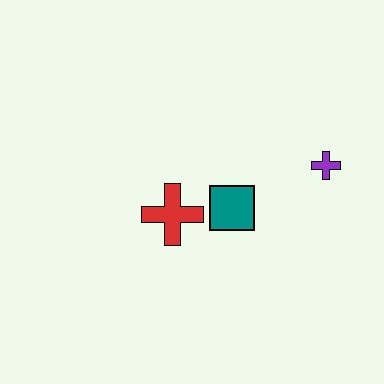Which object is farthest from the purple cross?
The red cross is farthest from the purple cross.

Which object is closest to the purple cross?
The teal square is closest to the purple cross.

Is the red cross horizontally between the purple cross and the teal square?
No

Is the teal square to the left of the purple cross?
Yes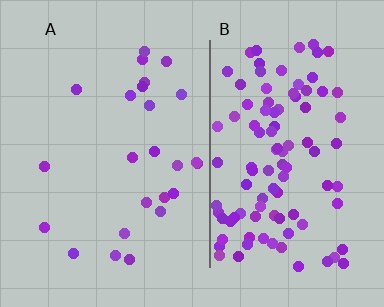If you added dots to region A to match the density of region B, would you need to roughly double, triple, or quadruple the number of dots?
Approximately quadruple.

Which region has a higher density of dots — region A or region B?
B (the right).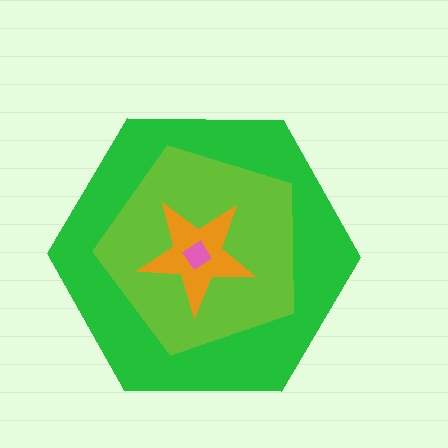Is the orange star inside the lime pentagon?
Yes.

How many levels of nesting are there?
4.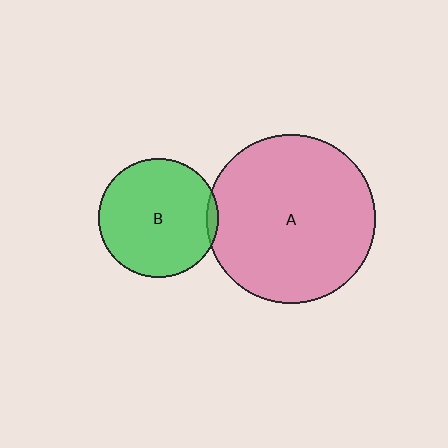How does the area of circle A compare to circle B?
Approximately 2.0 times.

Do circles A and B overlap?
Yes.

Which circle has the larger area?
Circle A (pink).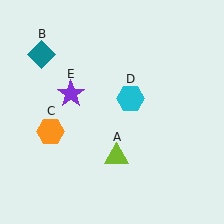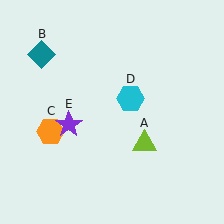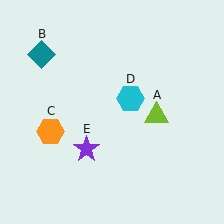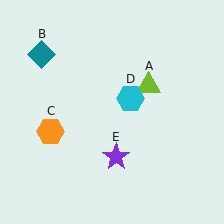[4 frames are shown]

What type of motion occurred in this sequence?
The lime triangle (object A), purple star (object E) rotated counterclockwise around the center of the scene.